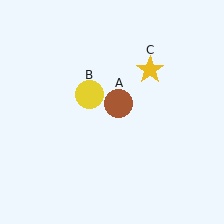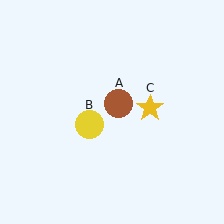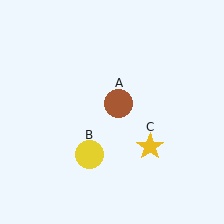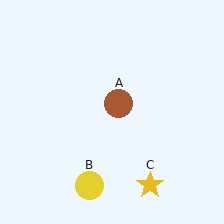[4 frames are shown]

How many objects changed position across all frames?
2 objects changed position: yellow circle (object B), yellow star (object C).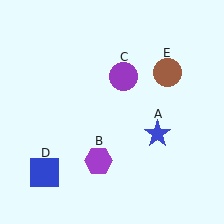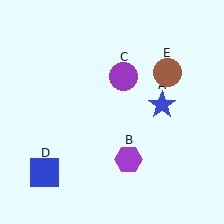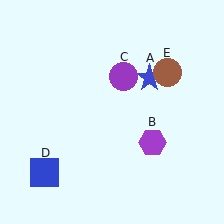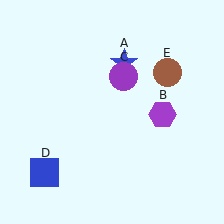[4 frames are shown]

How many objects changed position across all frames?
2 objects changed position: blue star (object A), purple hexagon (object B).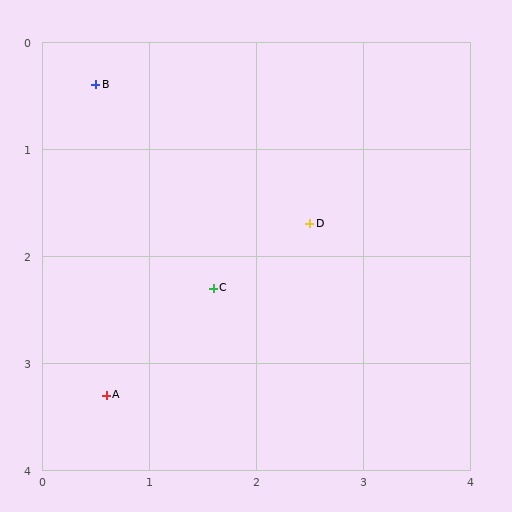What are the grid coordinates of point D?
Point D is at approximately (2.5, 1.7).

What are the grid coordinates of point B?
Point B is at approximately (0.5, 0.4).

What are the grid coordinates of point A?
Point A is at approximately (0.6, 3.3).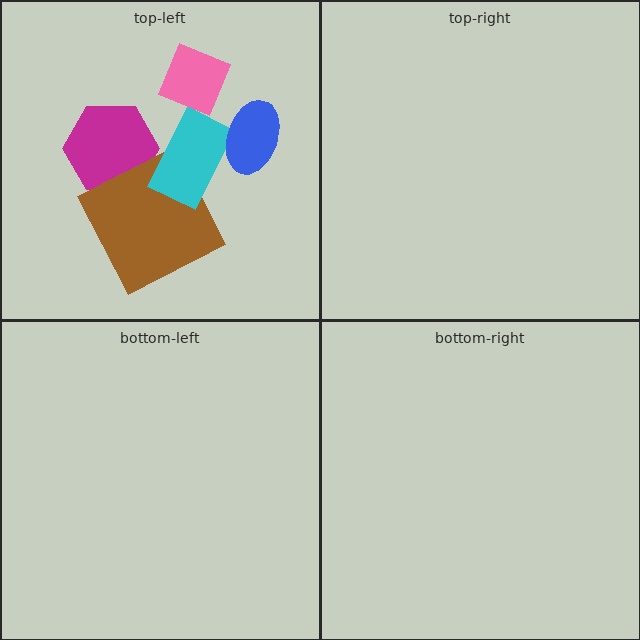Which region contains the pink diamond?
The top-left region.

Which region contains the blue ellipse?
The top-left region.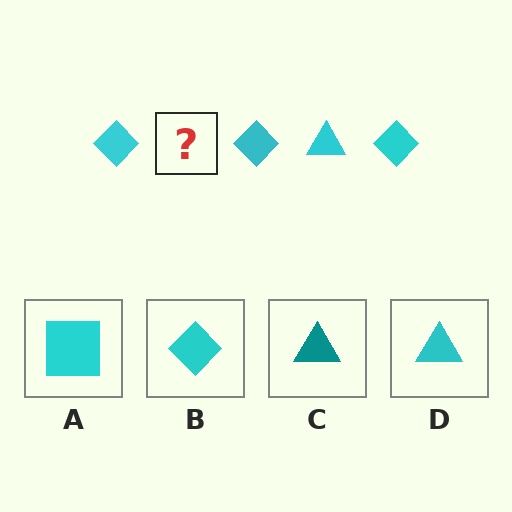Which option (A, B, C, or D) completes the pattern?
D.